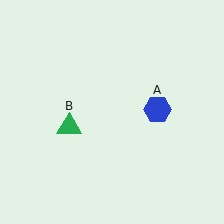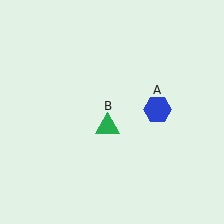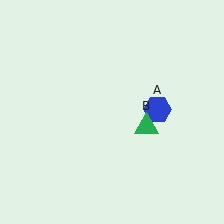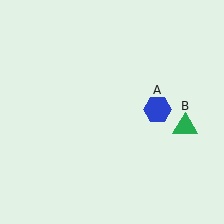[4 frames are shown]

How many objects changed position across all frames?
1 object changed position: green triangle (object B).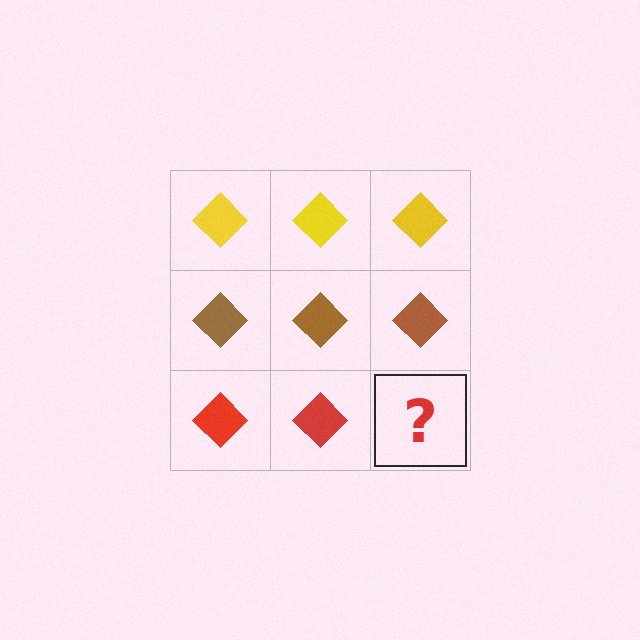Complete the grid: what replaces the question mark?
The question mark should be replaced with a red diamond.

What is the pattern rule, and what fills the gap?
The rule is that each row has a consistent color. The gap should be filled with a red diamond.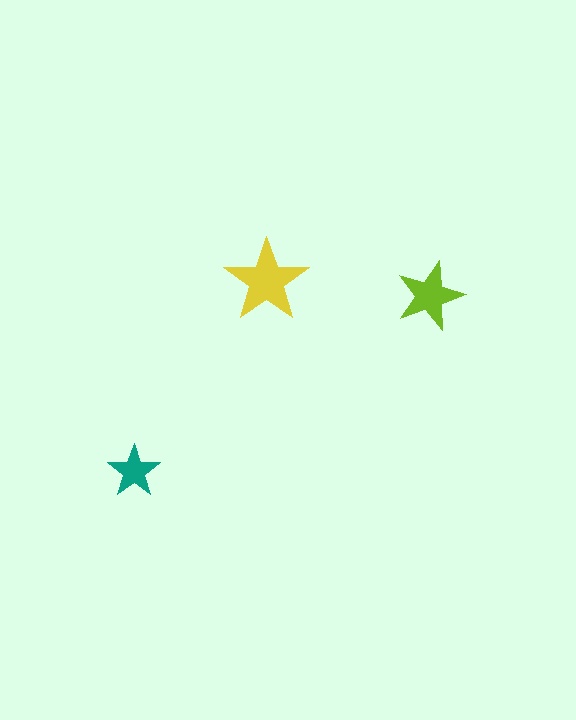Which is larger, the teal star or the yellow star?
The yellow one.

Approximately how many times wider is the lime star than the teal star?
About 1.5 times wider.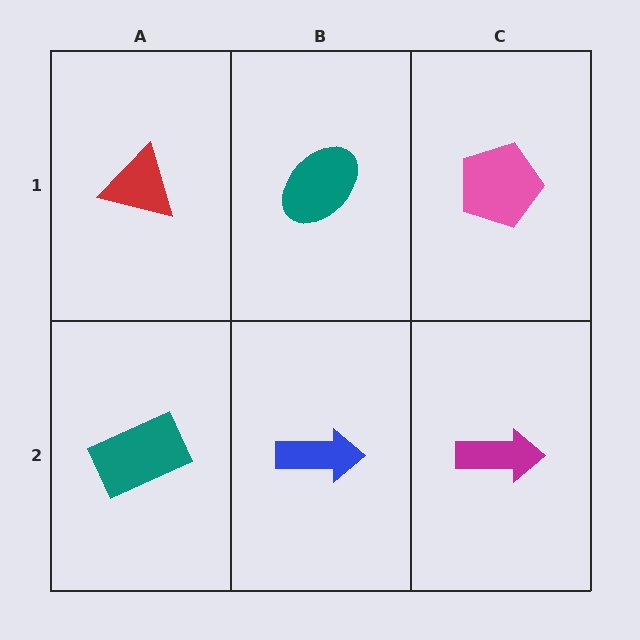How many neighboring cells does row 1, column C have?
2.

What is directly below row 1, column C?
A magenta arrow.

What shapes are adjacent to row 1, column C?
A magenta arrow (row 2, column C), a teal ellipse (row 1, column B).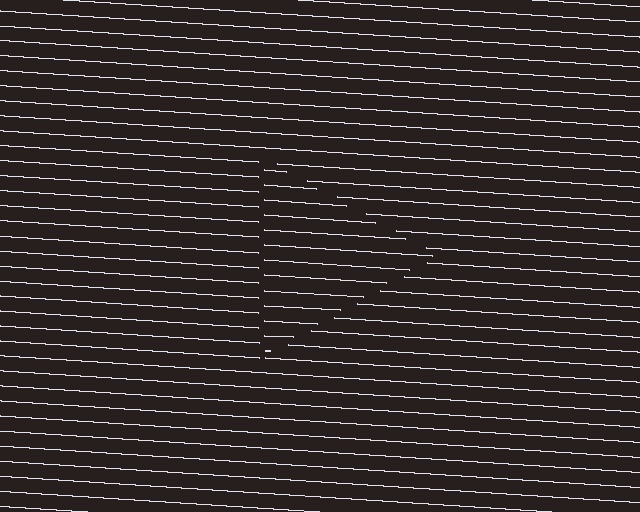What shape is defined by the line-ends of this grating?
An illusory triangle. The interior of the shape contains the same grating, shifted by half a period — the contour is defined by the phase discontinuity where line-ends from the inner and outer gratings abut.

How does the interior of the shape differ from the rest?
The interior of the shape contains the same grating, shifted by half a period — the contour is defined by the phase discontinuity where line-ends from the inner and outer gratings abut.